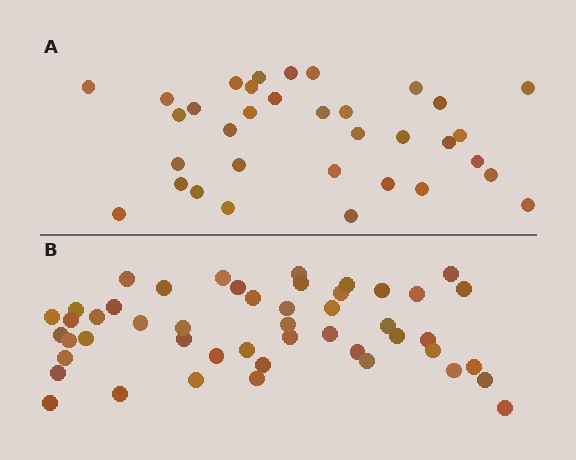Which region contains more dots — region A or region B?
Region B (the bottom region) has more dots.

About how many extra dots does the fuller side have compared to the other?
Region B has approximately 15 more dots than region A.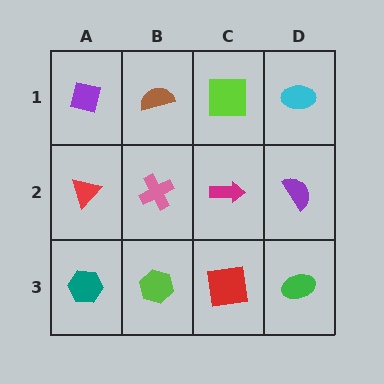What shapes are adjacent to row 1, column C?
A magenta arrow (row 2, column C), a brown semicircle (row 1, column B), a cyan ellipse (row 1, column D).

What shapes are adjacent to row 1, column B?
A pink cross (row 2, column B), a purple square (row 1, column A), a lime square (row 1, column C).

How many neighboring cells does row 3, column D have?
2.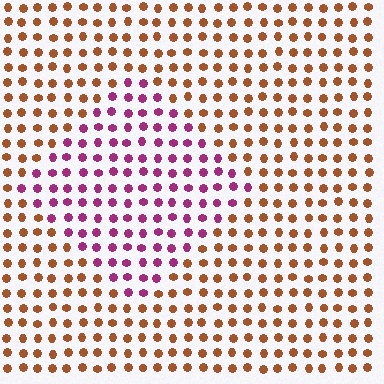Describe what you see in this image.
The image is filled with small brown elements in a uniform arrangement. A diamond-shaped region is visible where the elements are tinted to a slightly different hue, forming a subtle color boundary.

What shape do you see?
I see a diamond.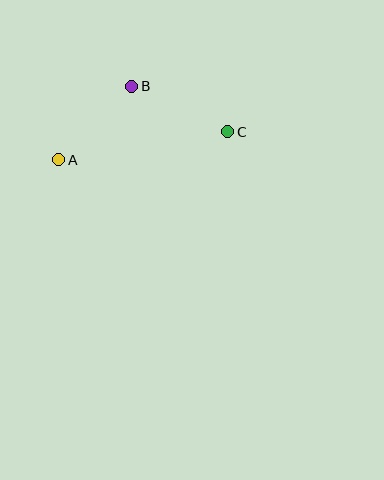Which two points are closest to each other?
Points A and B are closest to each other.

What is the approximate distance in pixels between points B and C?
The distance between B and C is approximately 106 pixels.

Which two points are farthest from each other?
Points A and C are farthest from each other.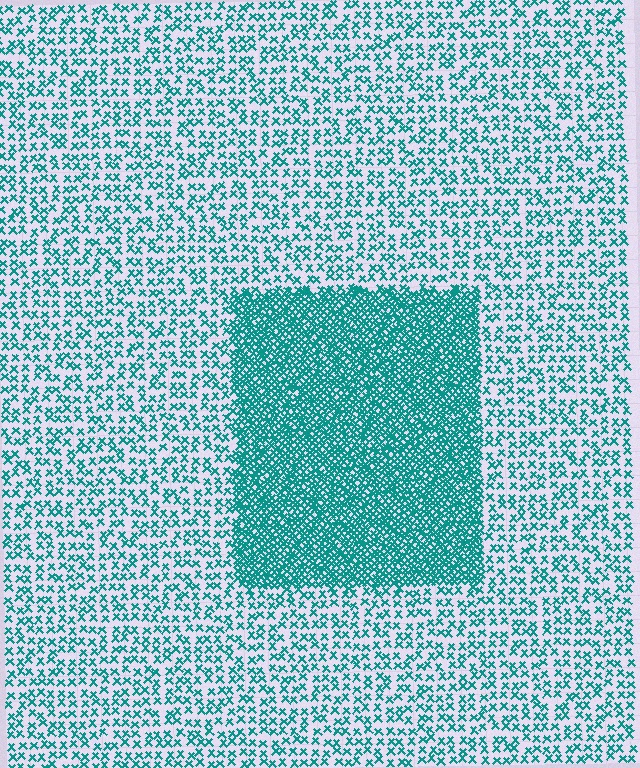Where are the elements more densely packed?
The elements are more densely packed inside the rectangle boundary.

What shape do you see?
I see a rectangle.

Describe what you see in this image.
The image contains small teal elements arranged at two different densities. A rectangle-shaped region is visible where the elements are more densely packed than the surrounding area.